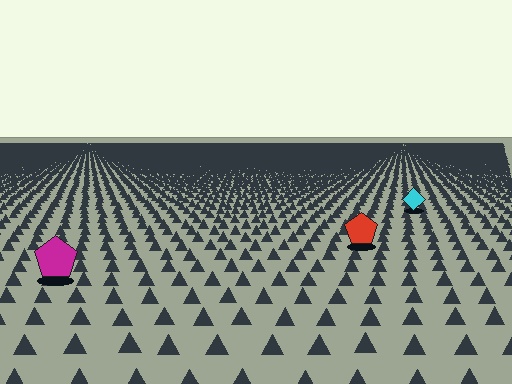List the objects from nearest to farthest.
From nearest to farthest: the magenta pentagon, the red pentagon, the cyan diamond.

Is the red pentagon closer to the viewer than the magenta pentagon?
No. The magenta pentagon is closer — you can tell from the texture gradient: the ground texture is coarser near it.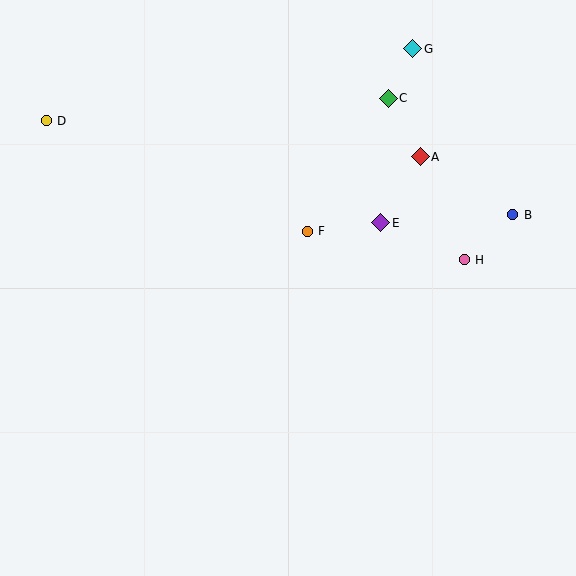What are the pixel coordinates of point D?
Point D is at (46, 121).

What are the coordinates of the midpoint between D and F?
The midpoint between D and F is at (177, 176).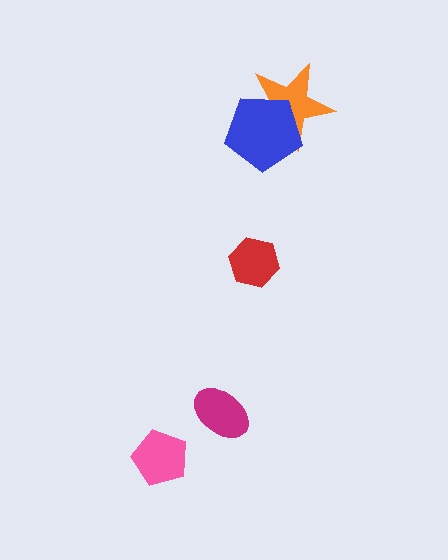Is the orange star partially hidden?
Yes, it is partially covered by another shape.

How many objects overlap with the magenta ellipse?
0 objects overlap with the magenta ellipse.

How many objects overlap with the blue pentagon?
1 object overlaps with the blue pentagon.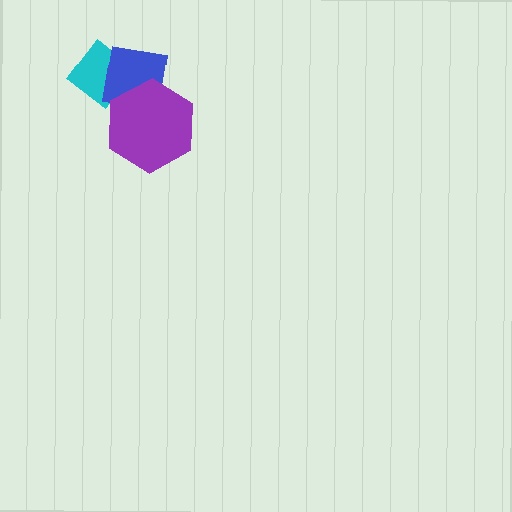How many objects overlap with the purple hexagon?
2 objects overlap with the purple hexagon.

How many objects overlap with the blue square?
2 objects overlap with the blue square.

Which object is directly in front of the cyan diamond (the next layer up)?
The blue square is directly in front of the cyan diamond.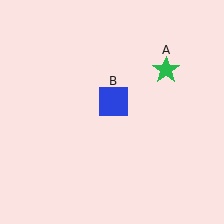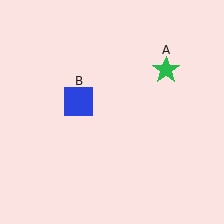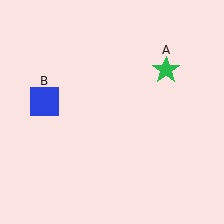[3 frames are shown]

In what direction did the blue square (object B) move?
The blue square (object B) moved left.